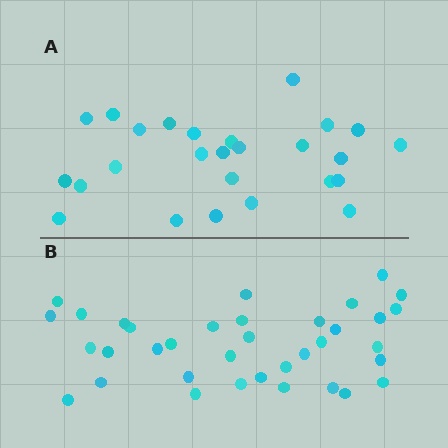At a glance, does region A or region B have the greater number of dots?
Region B (the bottom region) has more dots.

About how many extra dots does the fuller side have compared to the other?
Region B has roughly 10 or so more dots than region A.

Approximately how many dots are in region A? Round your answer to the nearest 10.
About 30 dots. (The exact count is 26, which rounds to 30.)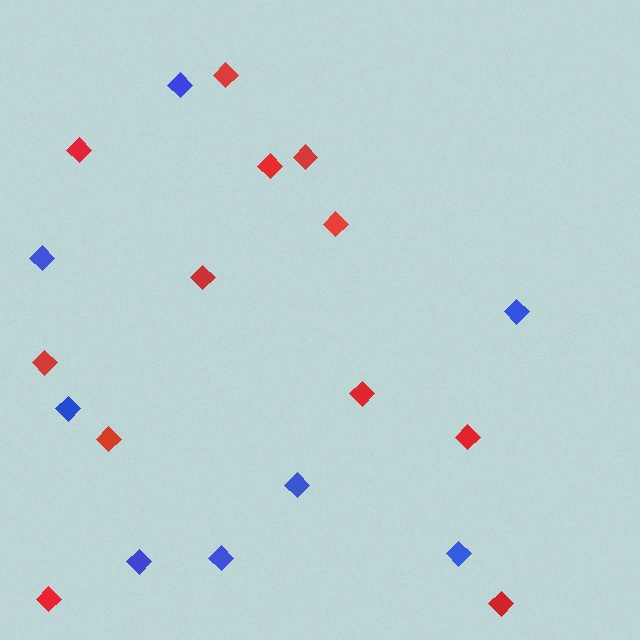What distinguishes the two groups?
There are 2 groups: one group of red diamonds (12) and one group of blue diamonds (8).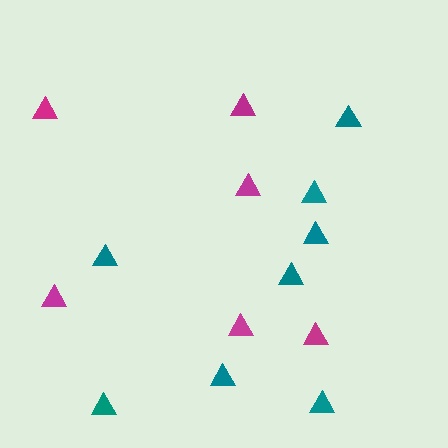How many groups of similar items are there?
There are 2 groups: one group of magenta triangles (6) and one group of teal triangles (8).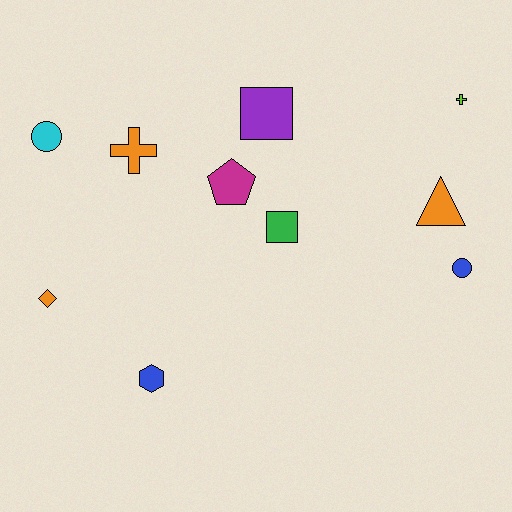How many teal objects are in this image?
There are no teal objects.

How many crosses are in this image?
There are 2 crosses.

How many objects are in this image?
There are 10 objects.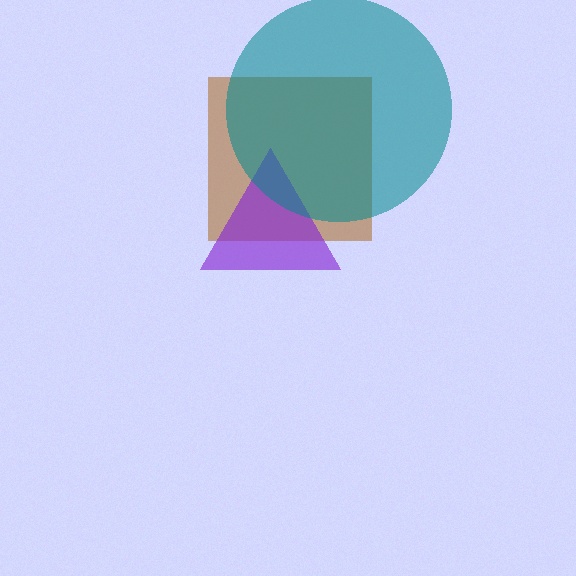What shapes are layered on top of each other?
The layered shapes are: a brown square, a purple triangle, a teal circle.